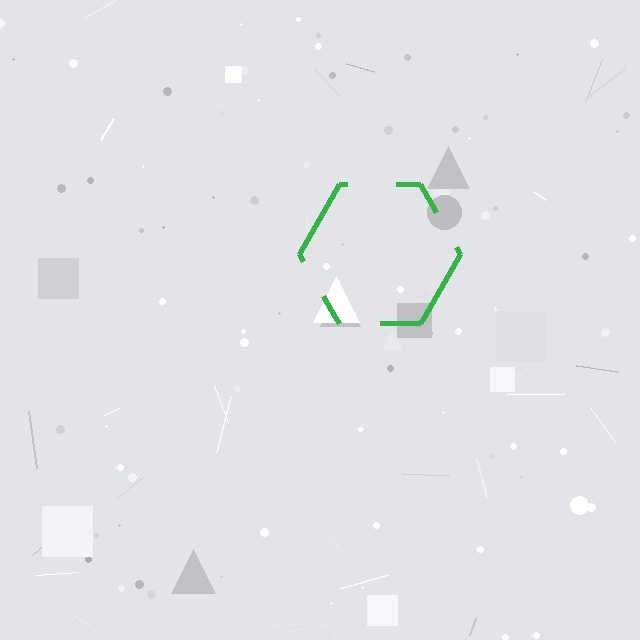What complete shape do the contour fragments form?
The contour fragments form a hexagon.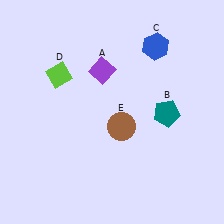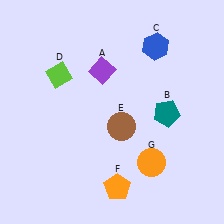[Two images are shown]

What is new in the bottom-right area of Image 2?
An orange circle (G) was added in the bottom-right area of Image 2.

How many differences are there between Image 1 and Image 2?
There are 2 differences between the two images.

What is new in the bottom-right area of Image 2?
An orange pentagon (F) was added in the bottom-right area of Image 2.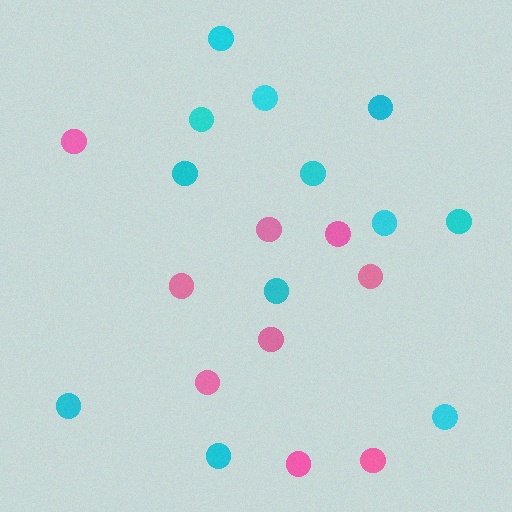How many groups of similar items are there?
There are 2 groups: one group of pink circles (9) and one group of cyan circles (12).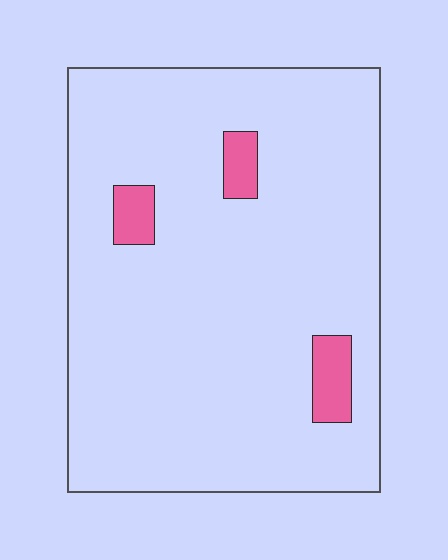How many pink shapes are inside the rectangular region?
3.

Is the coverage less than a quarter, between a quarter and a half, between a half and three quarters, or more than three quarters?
Less than a quarter.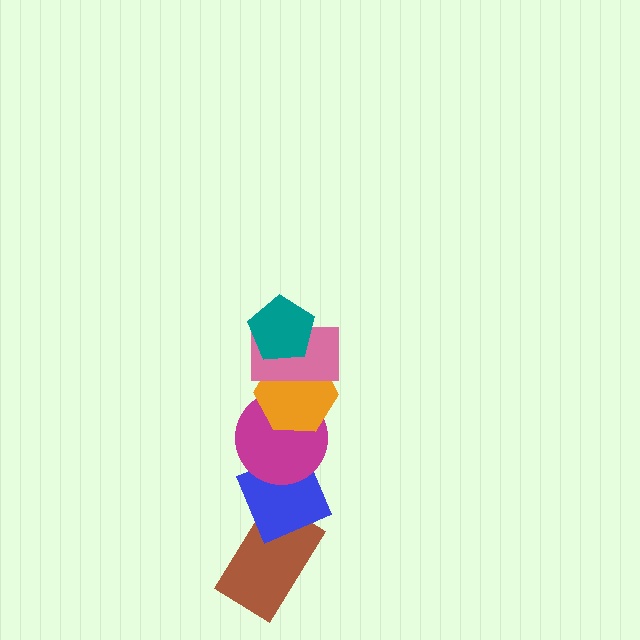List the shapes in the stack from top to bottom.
From top to bottom: the teal pentagon, the pink rectangle, the orange hexagon, the magenta circle, the blue diamond, the brown rectangle.